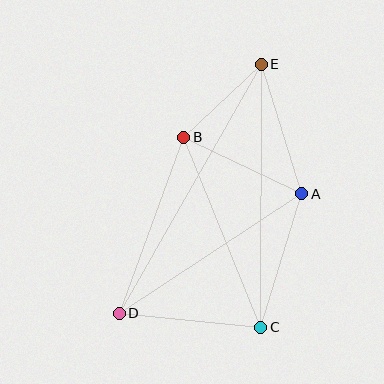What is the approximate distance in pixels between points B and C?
The distance between B and C is approximately 205 pixels.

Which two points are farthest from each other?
Points D and E are farthest from each other.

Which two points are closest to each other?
Points B and E are closest to each other.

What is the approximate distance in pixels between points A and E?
The distance between A and E is approximately 136 pixels.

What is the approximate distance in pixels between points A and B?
The distance between A and B is approximately 131 pixels.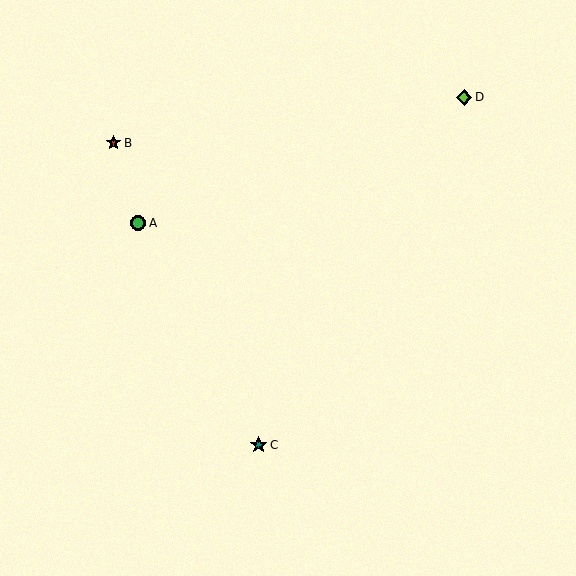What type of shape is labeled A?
Shape A is a green circle.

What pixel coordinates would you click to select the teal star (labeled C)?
Click at (259, 445) to select the teal star C.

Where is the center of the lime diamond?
The center of the lime diamond is at (464, 97).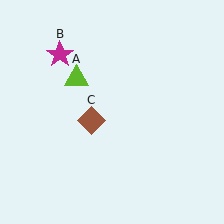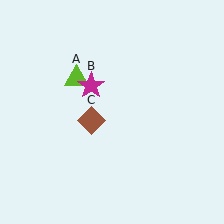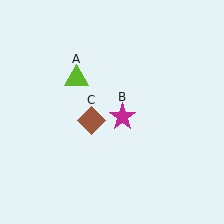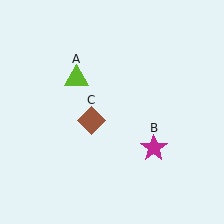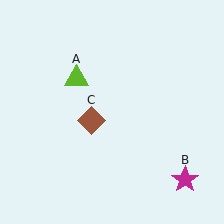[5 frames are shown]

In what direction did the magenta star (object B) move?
The magenta star (object B) moved down and to the right.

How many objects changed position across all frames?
1 object changed position: magenta star (object B).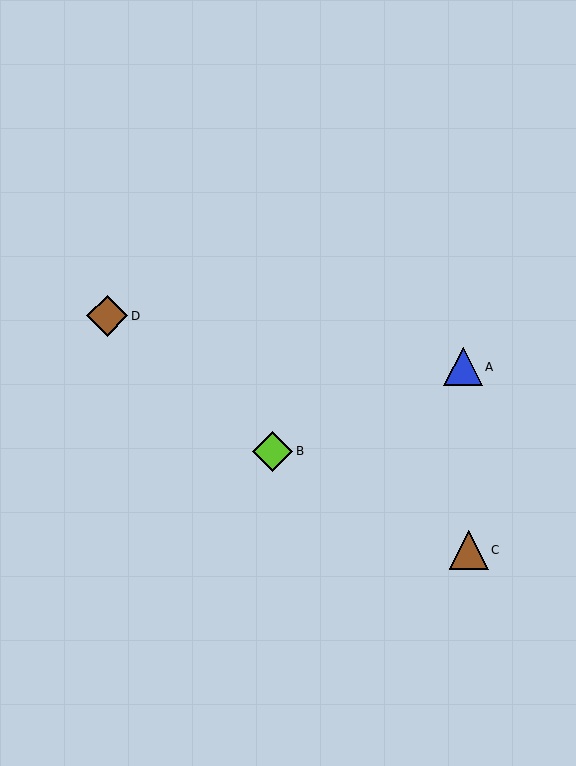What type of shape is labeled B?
Shape B is a lime diamond.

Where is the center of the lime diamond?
The center of the lime diamond is at (273, 451).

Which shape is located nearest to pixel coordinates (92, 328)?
The brown diamond (labeled D) at (107, 316) is nearest to that location.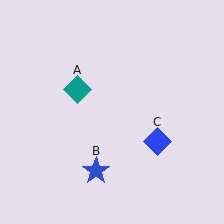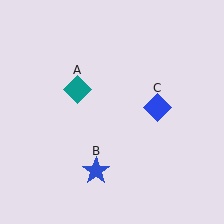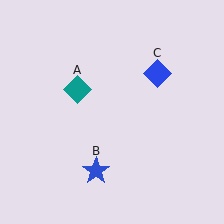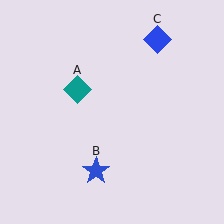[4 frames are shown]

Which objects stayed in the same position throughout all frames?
Teal diamond (object A) and blue star (object B) remained stationary.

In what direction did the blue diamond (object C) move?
The blue diamond (object C) moved up.